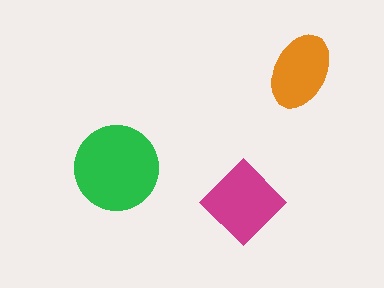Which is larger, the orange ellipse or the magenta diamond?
The magenta diamond.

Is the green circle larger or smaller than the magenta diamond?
Larger.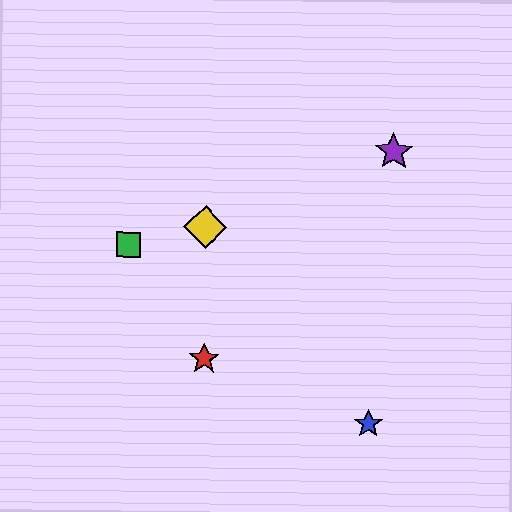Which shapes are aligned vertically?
The red star, the yellow diamond are aligned vertically.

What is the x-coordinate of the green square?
The green square is at x≈129.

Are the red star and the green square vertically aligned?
No, the red star is at x≈204 and the green square is at x≈129.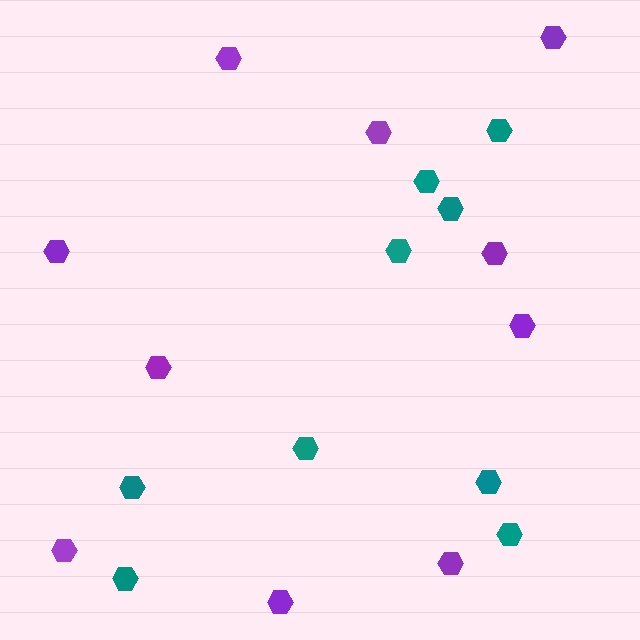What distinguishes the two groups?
There are 2 groups: one group of teal hexagons (9) and one group of purple hexagons (10).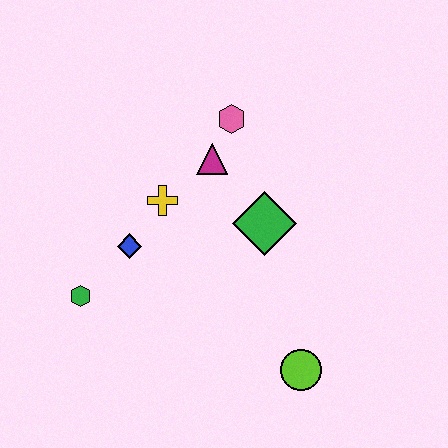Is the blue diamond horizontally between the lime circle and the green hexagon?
Yes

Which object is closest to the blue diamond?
The yellow cross is closest to the blue diamond.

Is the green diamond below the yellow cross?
Yes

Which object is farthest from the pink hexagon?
The lime circle is farthest from the pink hexagon.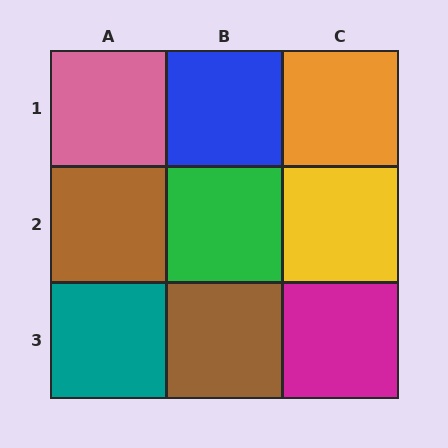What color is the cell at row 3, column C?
Magenta.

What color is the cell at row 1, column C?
Orange.